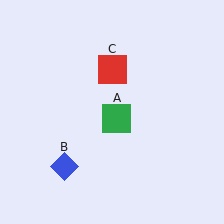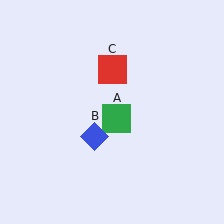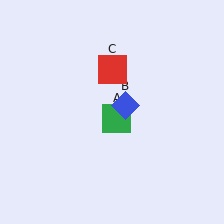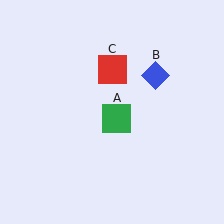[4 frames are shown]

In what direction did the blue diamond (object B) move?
The blue diamond (object B) moved up and to the right.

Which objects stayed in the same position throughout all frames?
Green square (object A) and red square (object C) remained stationary.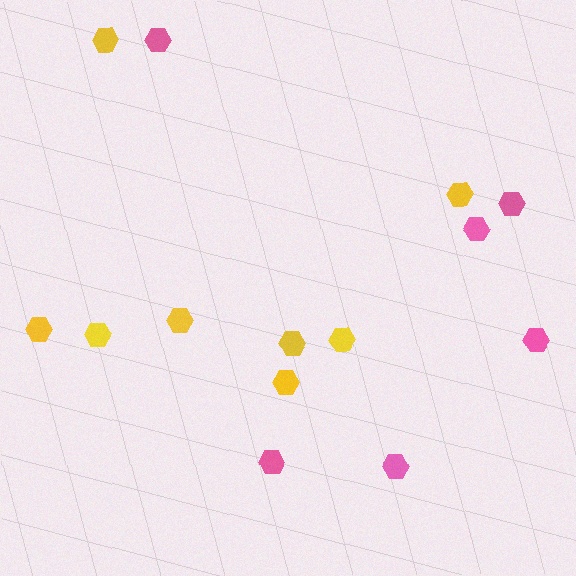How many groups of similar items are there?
There are 2 groups: one group of yellow hexagons (8) and one group of pink hexagons (6).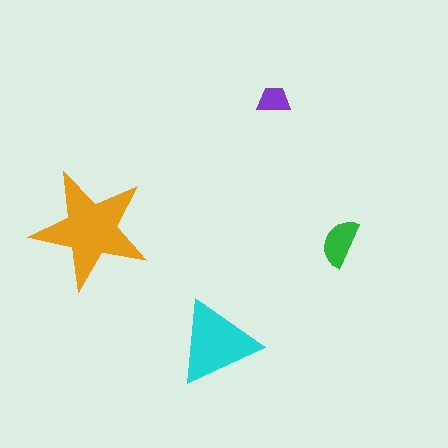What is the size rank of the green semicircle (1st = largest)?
3rd.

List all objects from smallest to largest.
The purple trapezoid, the green semicircle, the cyan triangle, the orange star.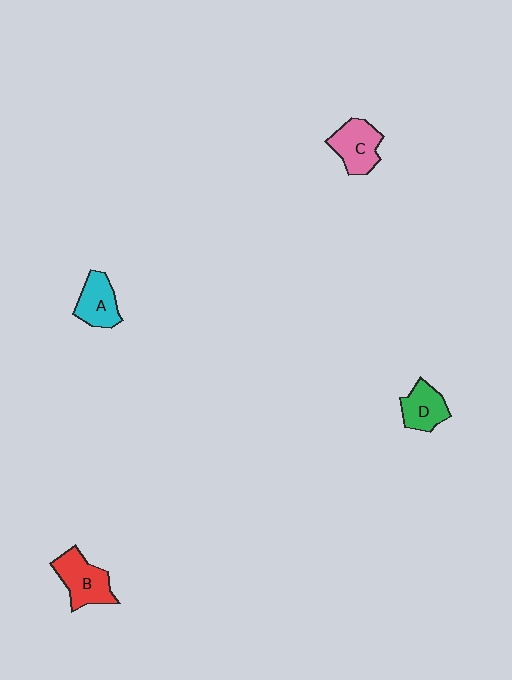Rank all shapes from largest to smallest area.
From largest to smallest: B (red), C (pink), A (cyan), D (green).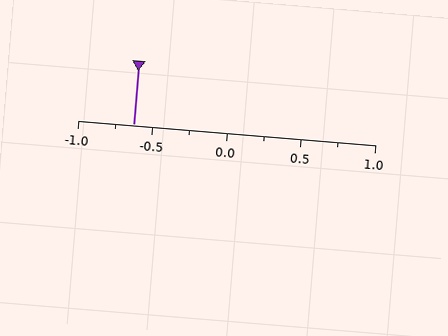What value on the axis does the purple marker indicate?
The marker indicates approximately -0.62.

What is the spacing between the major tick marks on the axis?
The major ticks are spaced 0.5 apart.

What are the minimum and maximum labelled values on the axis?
The axis runs from -1.0 to 1.0.